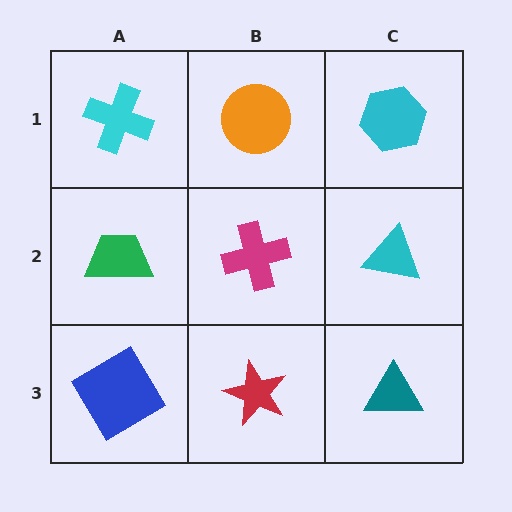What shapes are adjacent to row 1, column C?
A cyan triangle (row 2, column C), an orange circle (row 1, column B).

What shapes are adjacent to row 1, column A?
A green trapezoid (row 2, column A), an orange circle (row 1, column B).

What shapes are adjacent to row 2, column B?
An orange circle (row 1, column B), a red star (row 3, column B), a green trapezoid (row 2, column A), a cyan triangle (row 2, column C).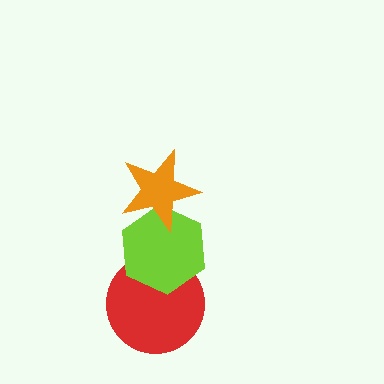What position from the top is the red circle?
The red circle is 3rd from the top.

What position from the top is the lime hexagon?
The lime hexagon is 2nd from the top.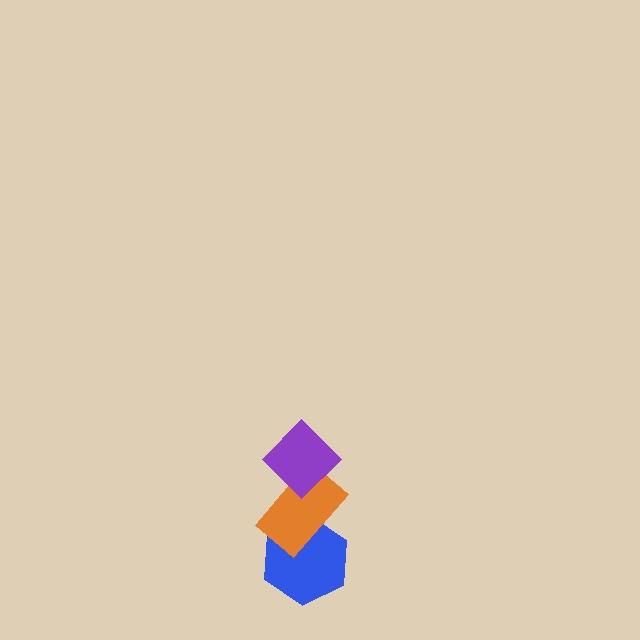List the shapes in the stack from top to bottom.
From top to bottom: the purple diamond, the orange rectangle, the blue hexagon.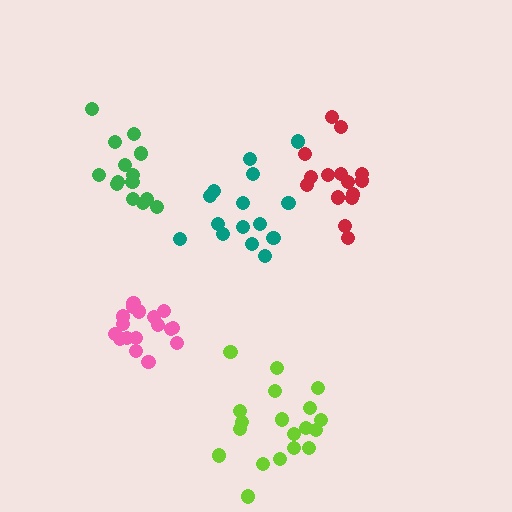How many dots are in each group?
Group 1: 18 dots, Group 2: 15 dots, Group 3: 14 dots, Group 4: 19 dots, Group 5: 15 dots (81 total).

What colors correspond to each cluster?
The clusters are colored: pink, red, green, lime, teal.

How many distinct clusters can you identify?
There are 5 distinct clusters.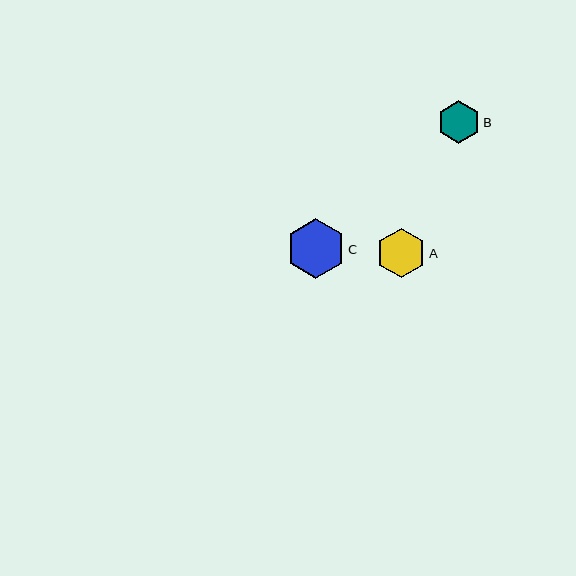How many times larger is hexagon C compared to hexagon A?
Hexagon C is approximately 1.2 times the size of hexagon A.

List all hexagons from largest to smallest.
From largest to smallest: C, A, B.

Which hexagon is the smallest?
Hexagon B is the smallest with a size of approximately 42 pixels.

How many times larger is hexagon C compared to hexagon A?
Hexagon C is approximately 1.2 times the size of hexagon A.